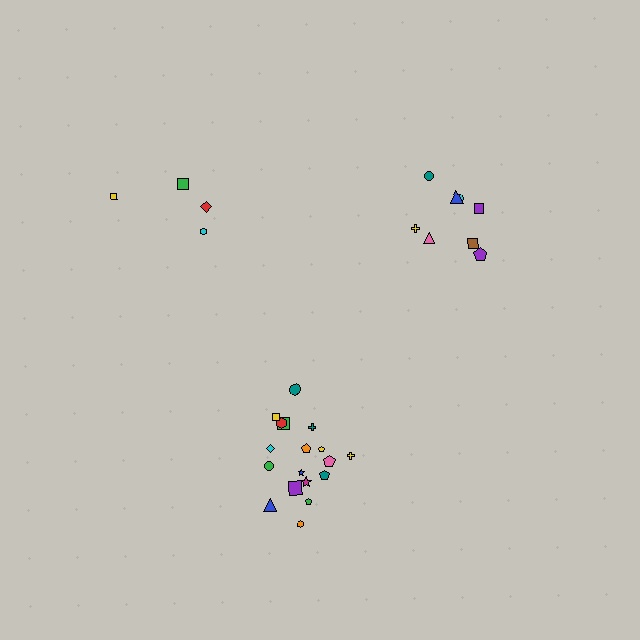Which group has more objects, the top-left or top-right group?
The top-right group.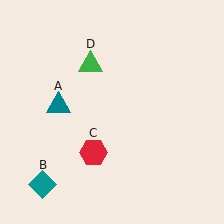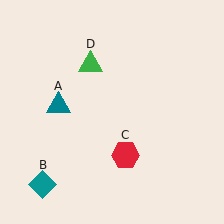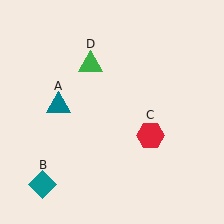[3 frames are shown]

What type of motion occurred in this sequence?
The red hexagon (object C) rotated counterclockwise around the center of the scene.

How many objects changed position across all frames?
1 object changed position: red hexagon (object C).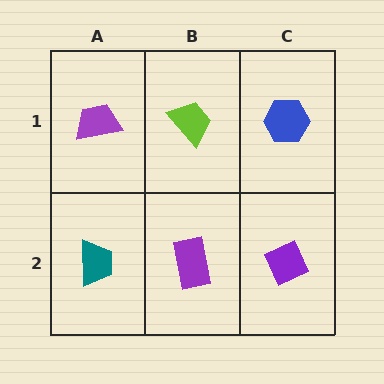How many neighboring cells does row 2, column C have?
2.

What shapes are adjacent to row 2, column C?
A blue hexagon (row 1, column C), a purple rectangle (row 2, column B).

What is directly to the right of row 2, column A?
A purple rectangle.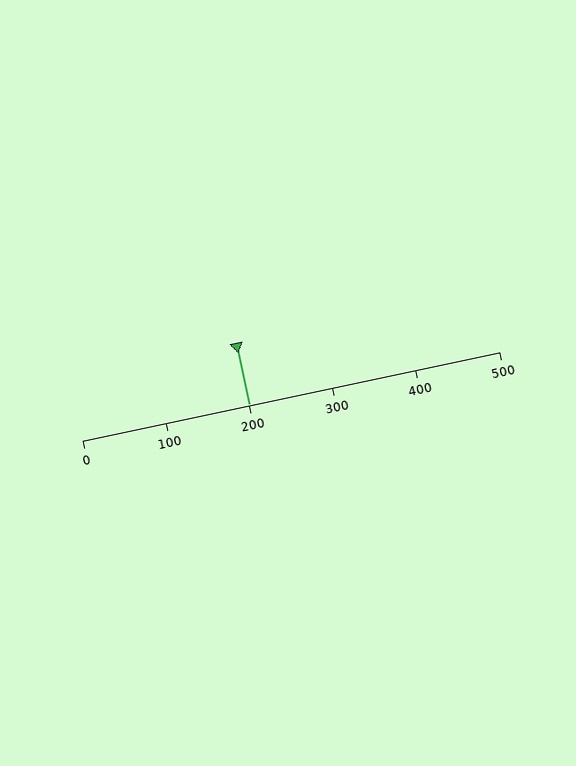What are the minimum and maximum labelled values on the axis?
The axis runs from 0 to 500.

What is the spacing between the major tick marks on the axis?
The major ticks are spaced 100 apart.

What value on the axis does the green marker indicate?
The marker indicates approximately 200.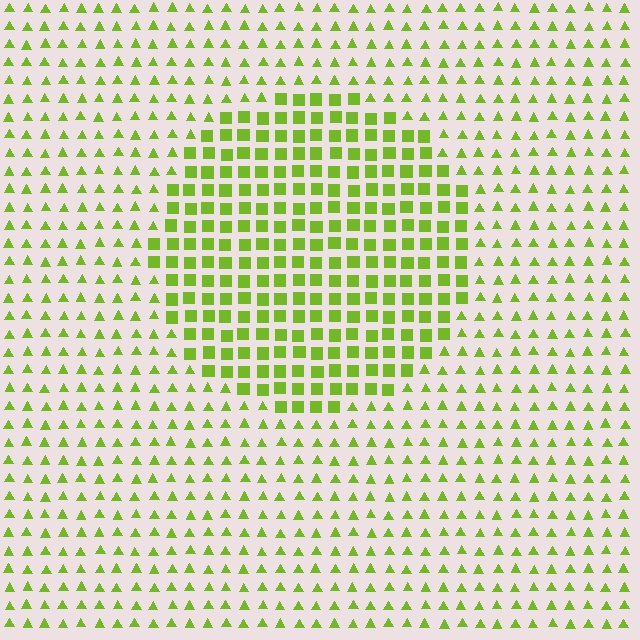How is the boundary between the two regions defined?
The boundary is defined by a change in element shape: squares inside vs. triangles outside. All elements share the same color and spacing.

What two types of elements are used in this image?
The image uses squares inside the circle region and triangles outside it.